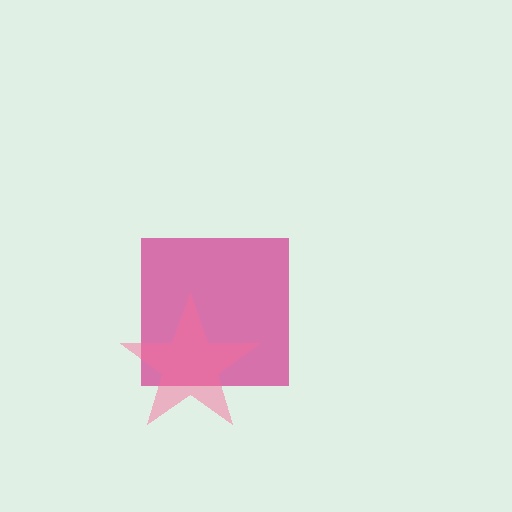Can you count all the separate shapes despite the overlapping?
Yes, there are 2 separate shapes.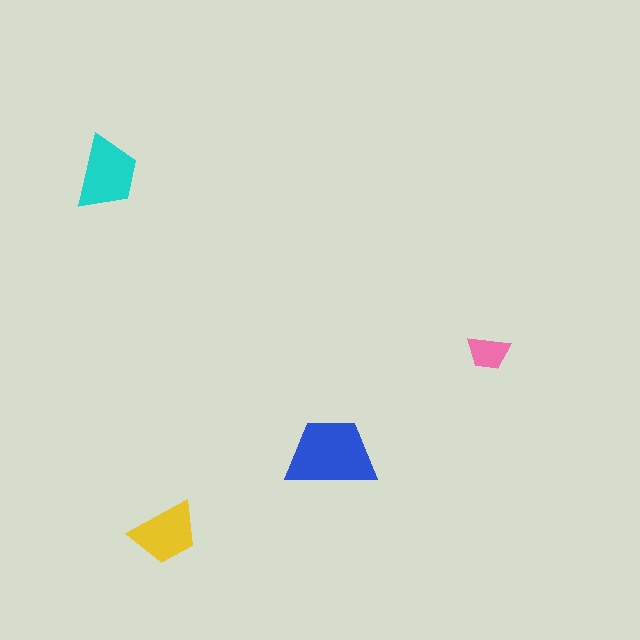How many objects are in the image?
There are 4 objects in the image.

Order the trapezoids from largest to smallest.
the blue one, the cyan one, the yellow one, the pink one.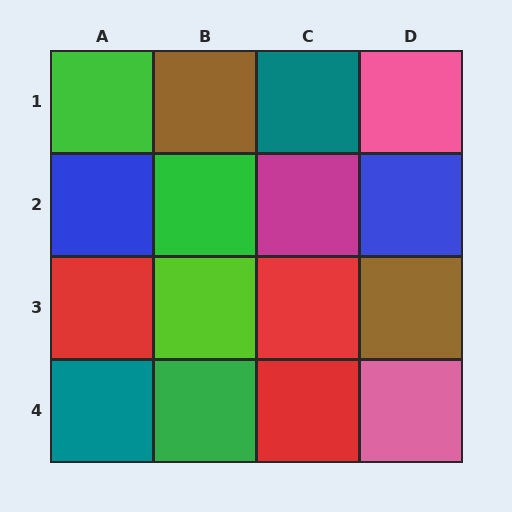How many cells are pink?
2 cells are pink.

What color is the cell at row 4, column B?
Green.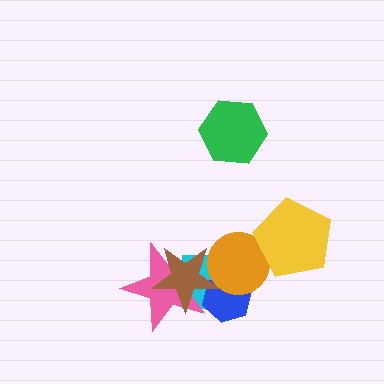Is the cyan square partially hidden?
Yes, it is partially covered by another shape.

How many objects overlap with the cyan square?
4 objects overlap with the cyan square.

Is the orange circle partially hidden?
Yes, it is partially covered by another shape.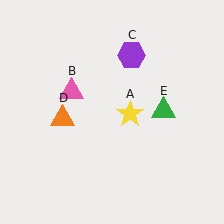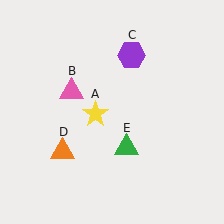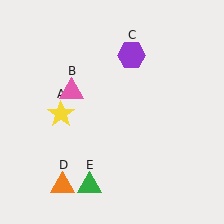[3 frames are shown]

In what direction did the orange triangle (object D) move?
The orange triangle (object D) moved down.